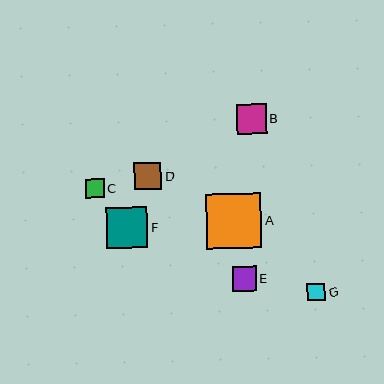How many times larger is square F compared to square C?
Square F is approximately 2.2 times the size of square C.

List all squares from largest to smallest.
From largest to smallest: A, F, B, D, E, C, G.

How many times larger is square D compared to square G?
Square D is approximately 1.5 times the size of square G.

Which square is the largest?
Square A is the largest with a size of approximately 55 pixels.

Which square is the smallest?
Square G is the smallest with a size of approximately 18 pixels.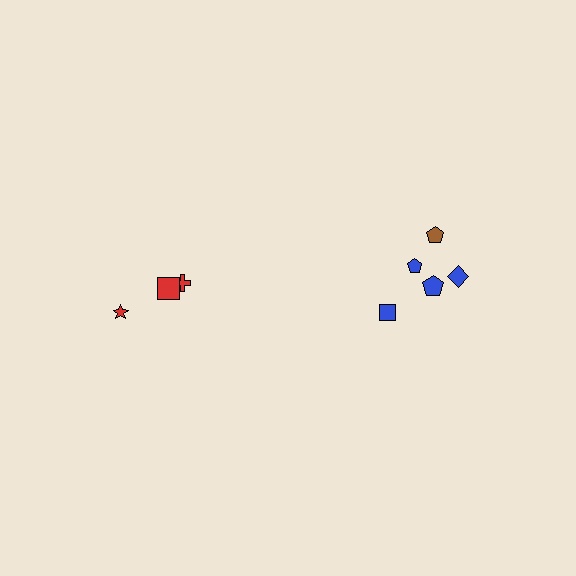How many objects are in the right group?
There are 5 objects.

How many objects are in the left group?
There are 3 objects.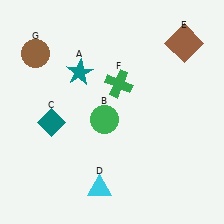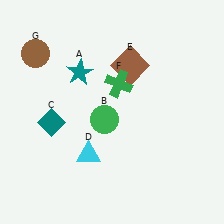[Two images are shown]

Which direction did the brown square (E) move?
The brown square (E) moved left.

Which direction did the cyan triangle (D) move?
The cyan triangle (D) moved up.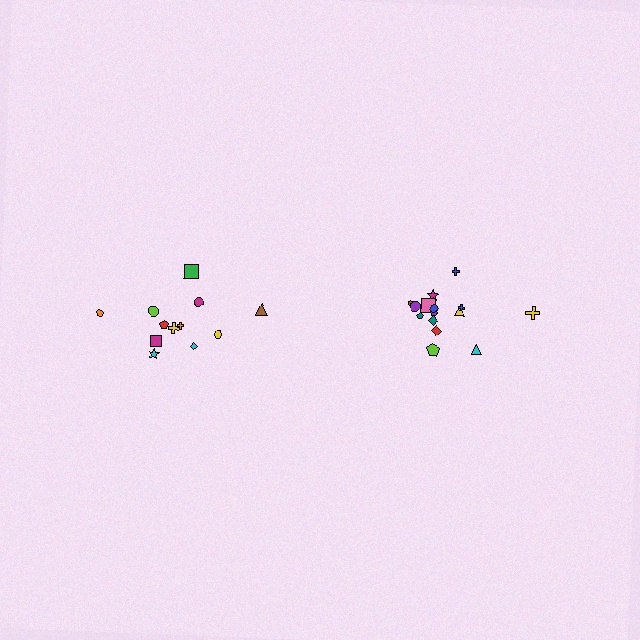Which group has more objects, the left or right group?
The right group.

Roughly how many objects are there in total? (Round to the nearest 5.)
Roughly 25 objects in total.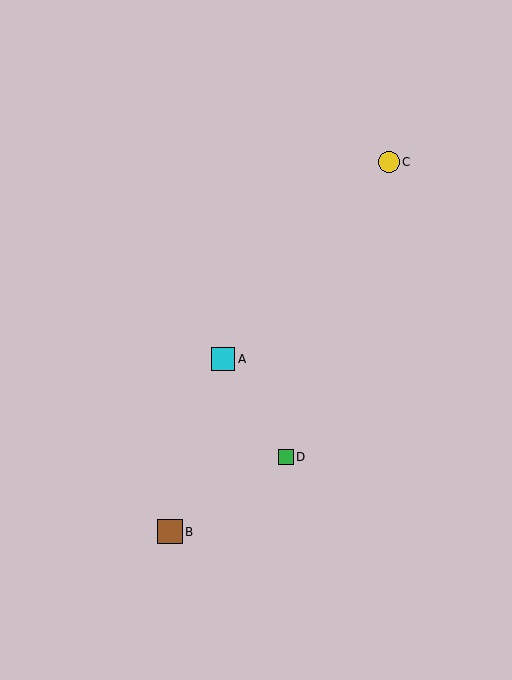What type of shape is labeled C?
Shape C is a yellow circle.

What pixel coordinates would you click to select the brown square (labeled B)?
Click at (170, 532) to select the brown square B.